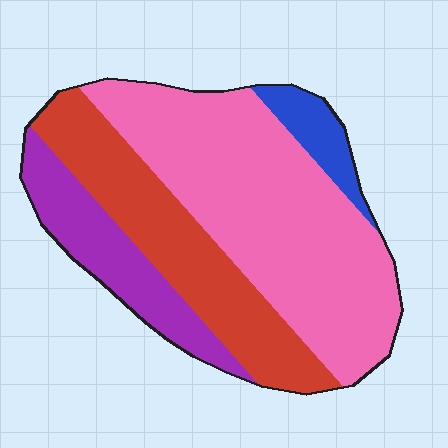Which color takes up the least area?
Blue, at roughly 5%.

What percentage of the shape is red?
Red covers 28% of the shape.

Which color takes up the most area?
Pink, at roughly 50%.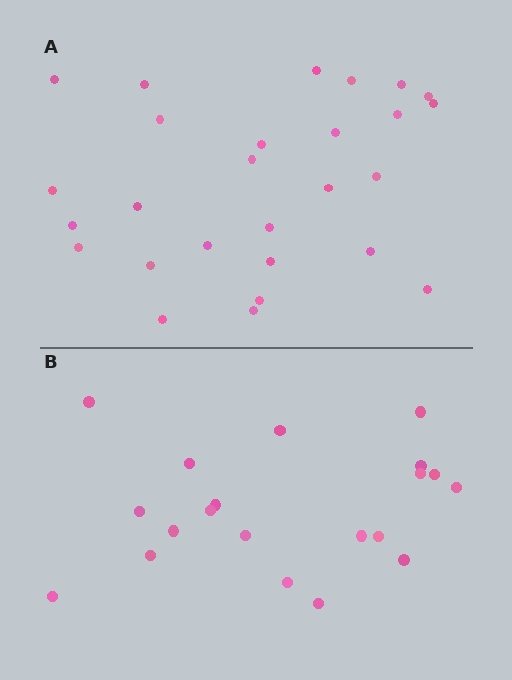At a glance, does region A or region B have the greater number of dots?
Region A (the top region) has more dots.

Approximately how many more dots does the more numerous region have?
Region A has roughly 8 or so more dots than region B.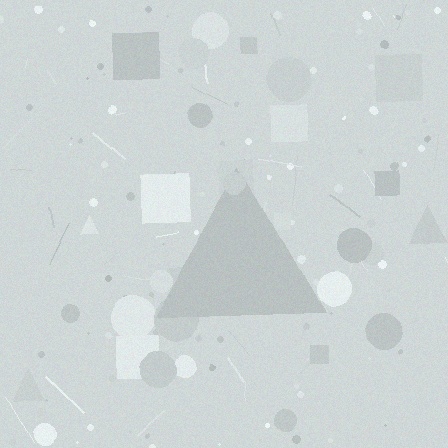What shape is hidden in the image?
A triangle is hidden in the image.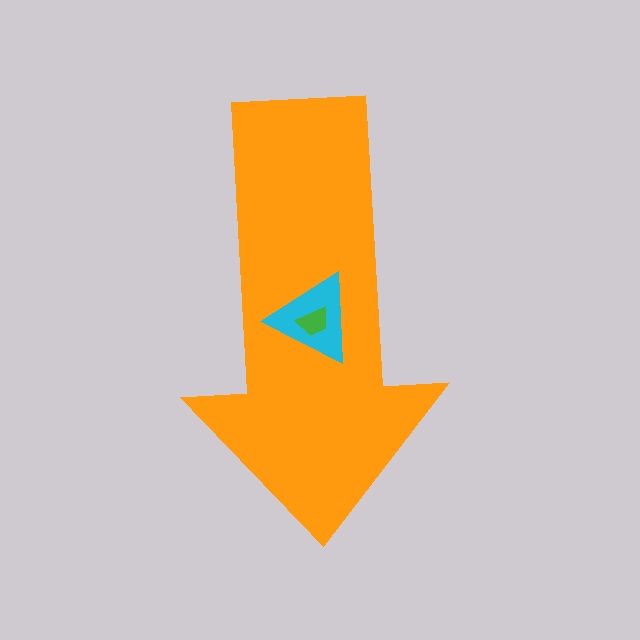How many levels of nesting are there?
3.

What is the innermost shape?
The green trapezoid.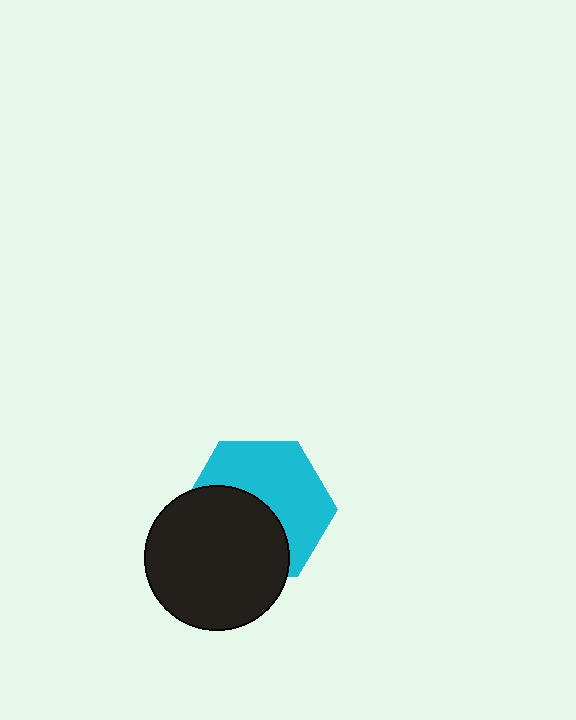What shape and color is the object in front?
The object in front is a black circle.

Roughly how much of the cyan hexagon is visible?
About half of it is visible (roughly 54%).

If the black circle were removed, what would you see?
You would see the complete cyan hexagon.